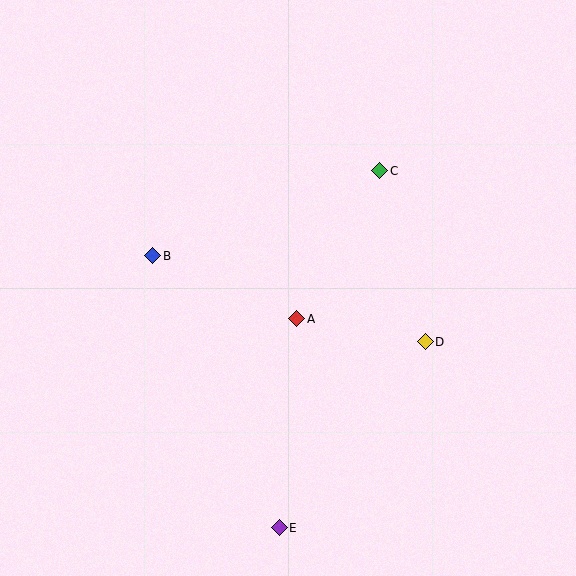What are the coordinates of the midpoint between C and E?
The midpoint between C and E is at (329, 349).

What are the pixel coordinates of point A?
Point A is at (297, 319).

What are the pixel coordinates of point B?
Point B is at (153, 256).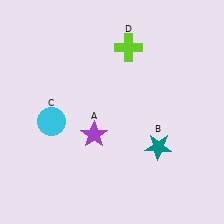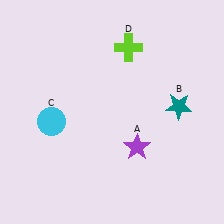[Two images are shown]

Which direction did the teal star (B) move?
The teal star (B) moved up.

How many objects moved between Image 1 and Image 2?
2 objects moved between the two images.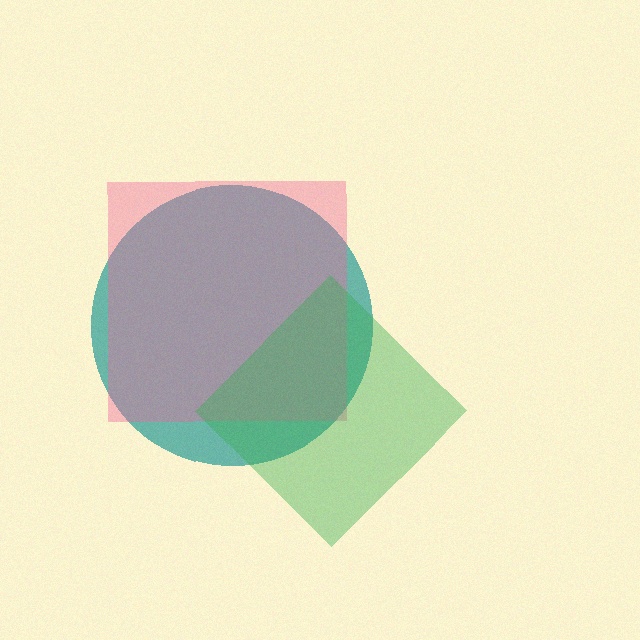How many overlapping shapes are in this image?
There are 3 overlapping shapes in the image.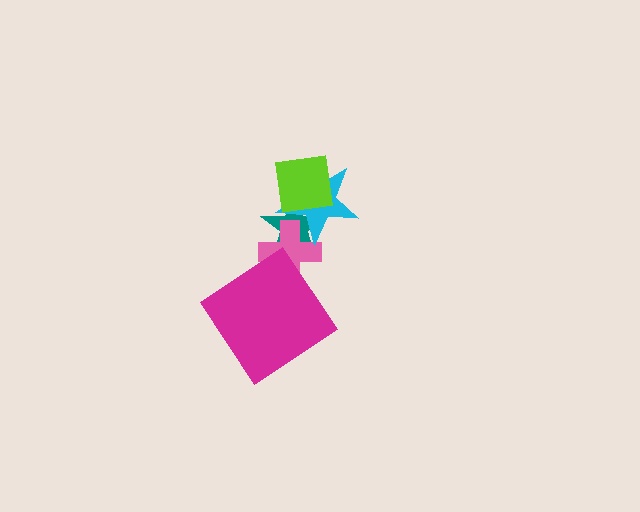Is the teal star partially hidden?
Yes, it is partially covered by another shape.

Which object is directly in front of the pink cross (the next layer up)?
The cyan star is directly in front of the pink cross.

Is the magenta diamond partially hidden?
No, no other shape covers it.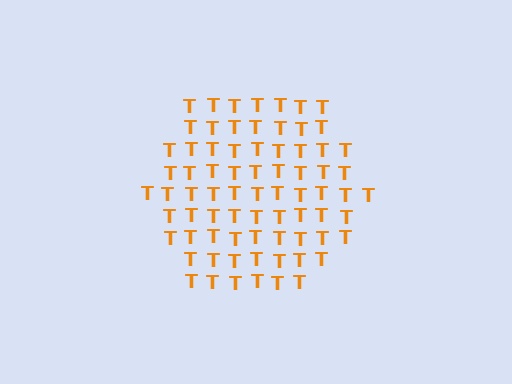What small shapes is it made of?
It is made of small letter T's.